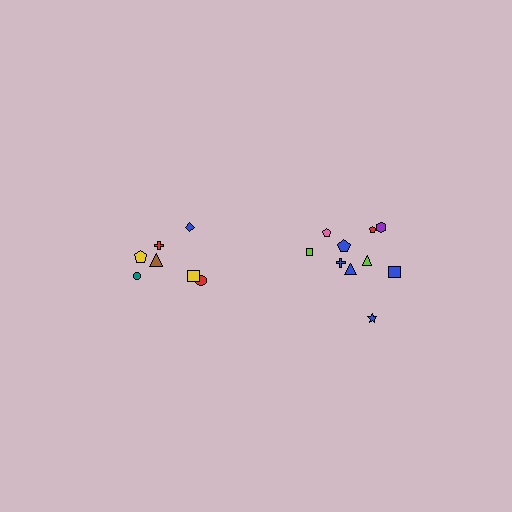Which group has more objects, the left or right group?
The right group.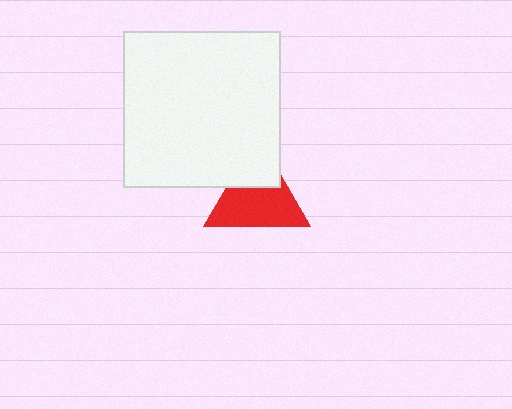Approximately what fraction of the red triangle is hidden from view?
Roughly 32% of the red triangle is hidden behind the white square.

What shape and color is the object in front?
The object in front is a white square.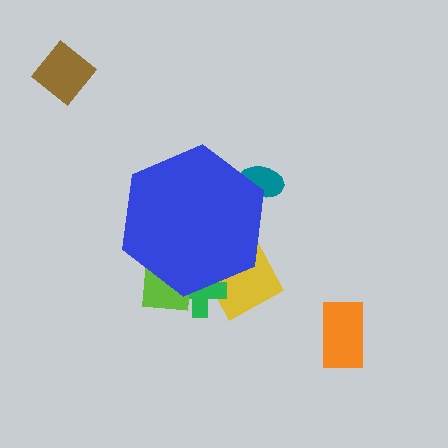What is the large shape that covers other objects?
A blue hexagon.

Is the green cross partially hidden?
Yes, the green cross is partially hidden behind the blue hexagon.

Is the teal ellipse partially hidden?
Yes, the teal ellipse is partially hidden behind the blue hexagon.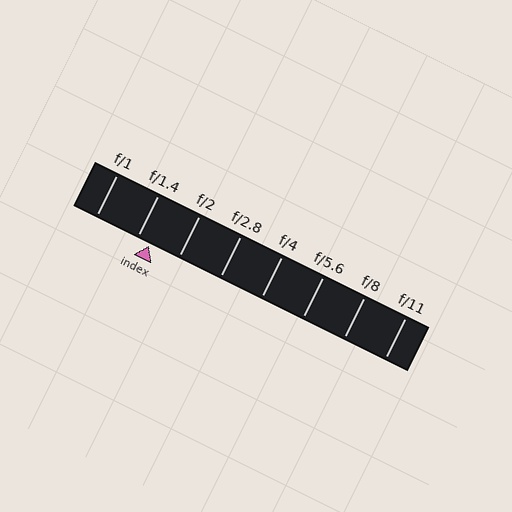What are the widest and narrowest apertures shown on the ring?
The widest aperture shown is f/1 and the narrowest is f/11.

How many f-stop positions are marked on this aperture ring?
There are 8 f-stop positions marked.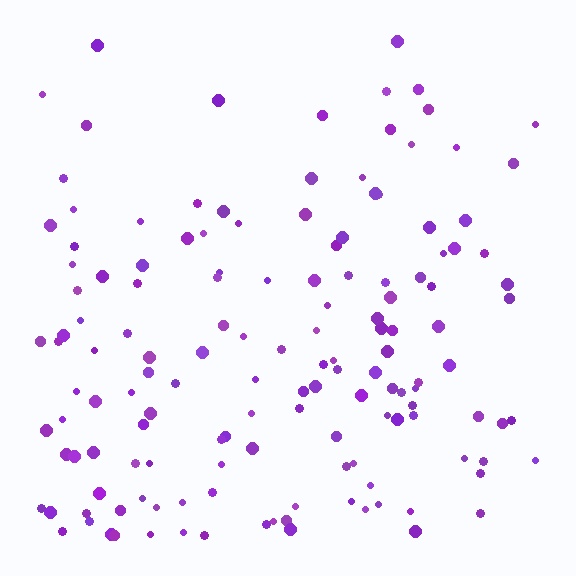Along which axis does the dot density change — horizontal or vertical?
Vertical.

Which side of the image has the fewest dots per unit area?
The top.